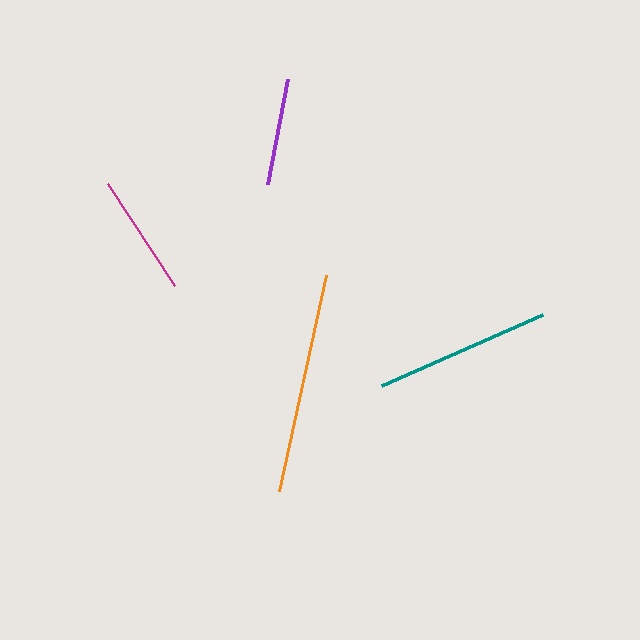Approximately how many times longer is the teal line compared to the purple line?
The teal line is approximately 1.6 times the length of the purple line.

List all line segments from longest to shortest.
From longest to shortest: orange, teal, magenta, purple.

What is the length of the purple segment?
The purple segment is approximately 107 pixels long.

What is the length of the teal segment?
The teal segment is approximately 177 pixels long.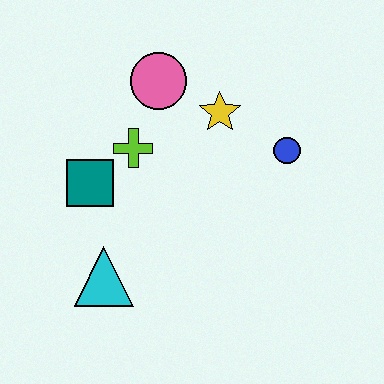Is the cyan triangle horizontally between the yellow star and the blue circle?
No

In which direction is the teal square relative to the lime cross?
The teal square is to the left of the lime cross.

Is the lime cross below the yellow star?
Yes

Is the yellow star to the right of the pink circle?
Yes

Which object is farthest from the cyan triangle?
The blue circle is farthest from the cyan triangle.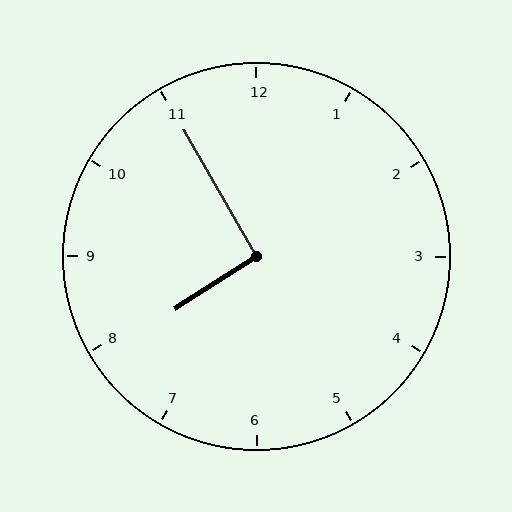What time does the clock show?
7:55.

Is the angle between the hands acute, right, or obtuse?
It is right.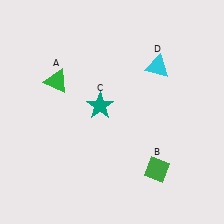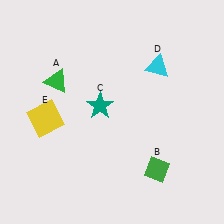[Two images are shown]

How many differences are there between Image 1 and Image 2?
There is 1 difference between the two images.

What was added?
A yellow square (E) was added in Image 2.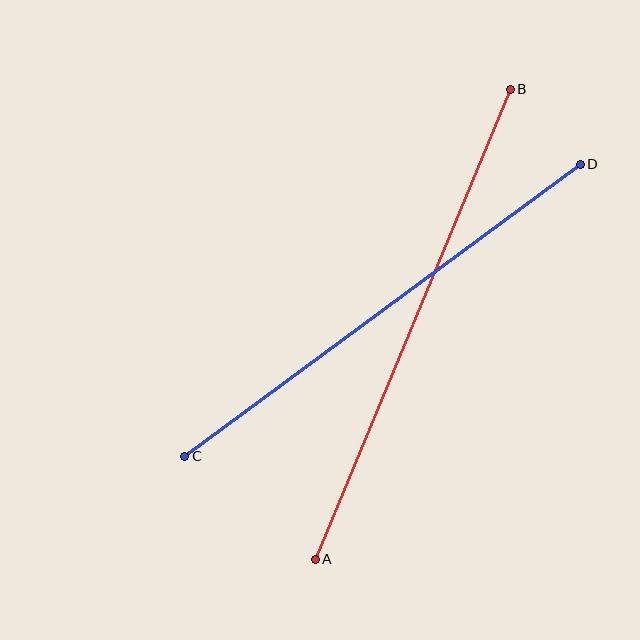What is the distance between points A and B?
The distance is approximately 509 pixels.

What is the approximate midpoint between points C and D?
The midpoint is at approximately (382, 310) pixels.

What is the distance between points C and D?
The distance is approximately 491 pixels.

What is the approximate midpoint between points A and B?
The midpoint is at approximately (413, 324) pixels.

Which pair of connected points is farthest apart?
Points A and B are farthest apart.